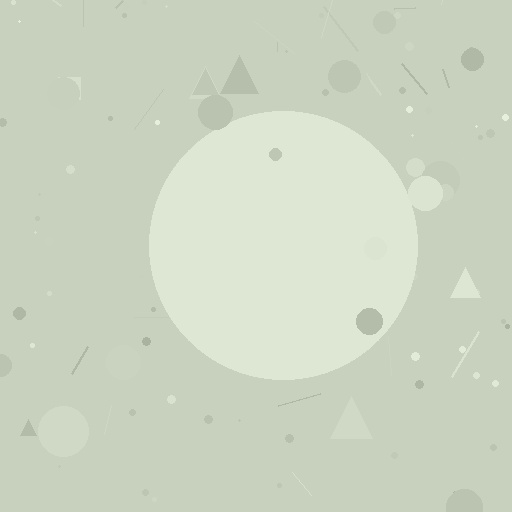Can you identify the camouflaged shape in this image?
The camouflaged shape is a circle.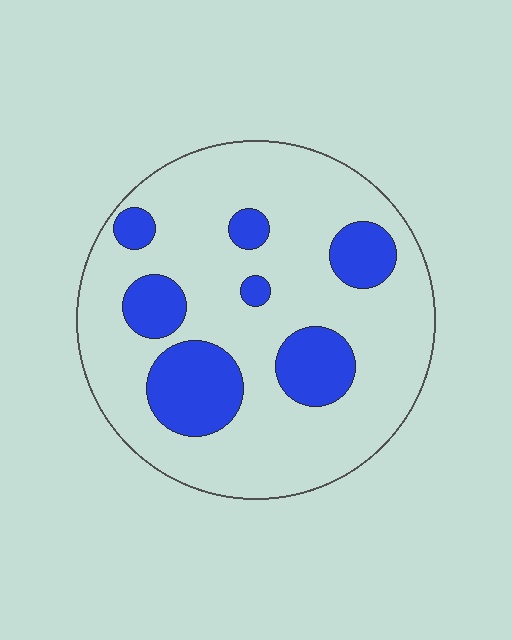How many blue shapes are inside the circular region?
7.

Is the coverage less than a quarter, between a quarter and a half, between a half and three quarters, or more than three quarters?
Less than a quarter.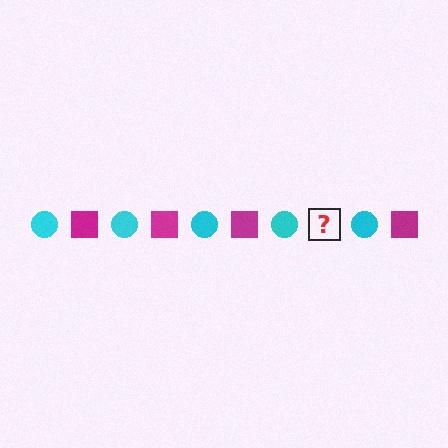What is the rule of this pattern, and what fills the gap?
The rule is that the pattern alternates between cyan circle and magenta square. The gap should be filled with a magenta square.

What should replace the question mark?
The question mark should be replaced with a magenta square.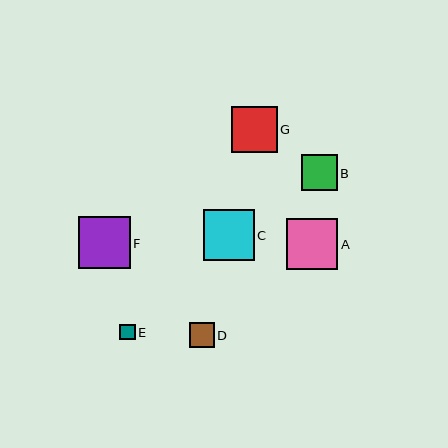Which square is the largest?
Square F is the largest with a size of approximately 52 pixels.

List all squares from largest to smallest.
From largest to smallest: F, A, C, G, B, D, E.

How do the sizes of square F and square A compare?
Square F and square A are approximately the same size.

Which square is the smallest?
Square E is the smallest with a size of approximately 16 pixels.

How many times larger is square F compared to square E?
Square F is approximately 3.3 times the size of square E.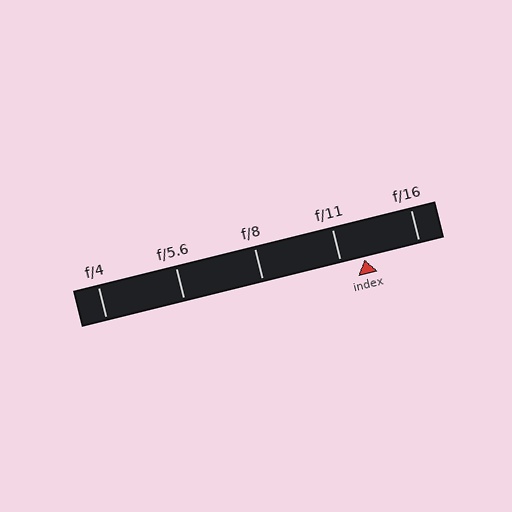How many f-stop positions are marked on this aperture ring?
There are 5 f-stop positions marked.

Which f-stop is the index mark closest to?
The index mark is closest to f/11.